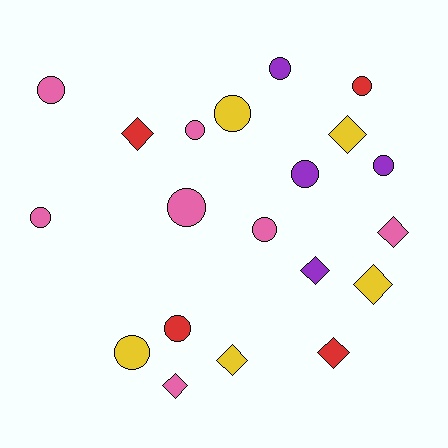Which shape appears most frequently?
Circle, with 12 objects.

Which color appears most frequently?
Pink, with 7 objects.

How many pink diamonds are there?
There are 2 pink diamonds.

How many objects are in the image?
There are 20 objects.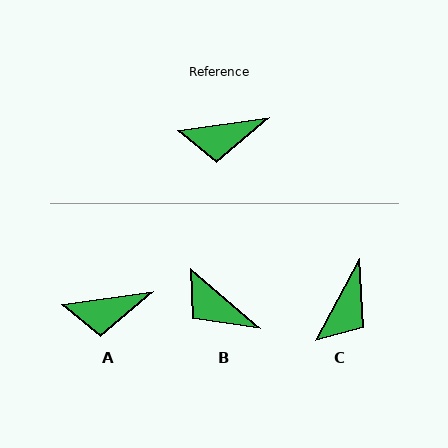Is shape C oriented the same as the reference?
No, it is off by about 53 degrees.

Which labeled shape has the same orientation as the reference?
A.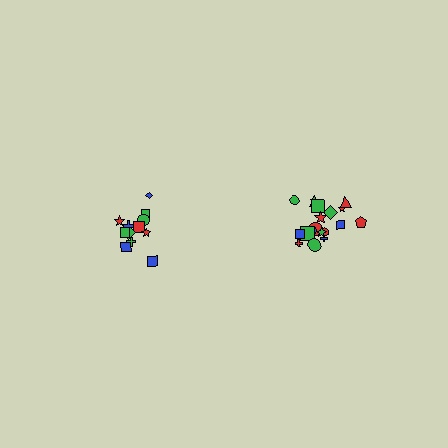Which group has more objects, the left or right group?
The right group.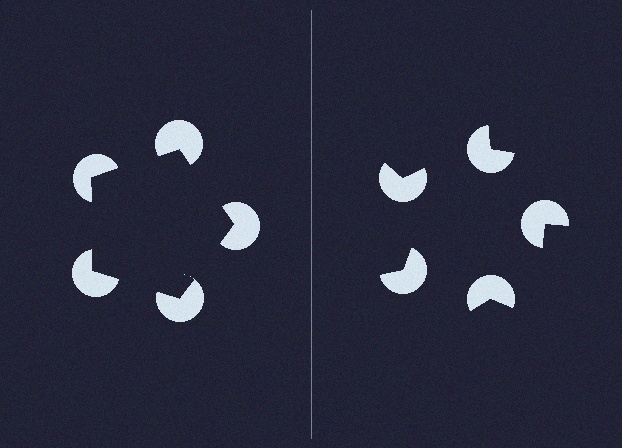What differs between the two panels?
The pac-man discs are positioned identically on both sides; only the wedge orientations differ. On the left they align to a pentagon; on the right they are misaligned.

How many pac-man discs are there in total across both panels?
10 — 5 on each side.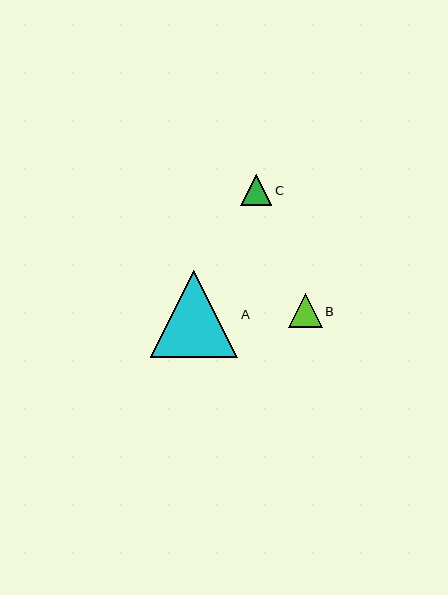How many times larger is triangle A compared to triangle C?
Triangle A is approximately 2.8 times the size of triangle C.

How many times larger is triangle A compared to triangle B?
Triangle A is approximately 2.6 times the size of triangle B.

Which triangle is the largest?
Triangle A is the largest with a size of approximately 88 pixels.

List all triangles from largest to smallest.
From largest to smallest: A, B, C.